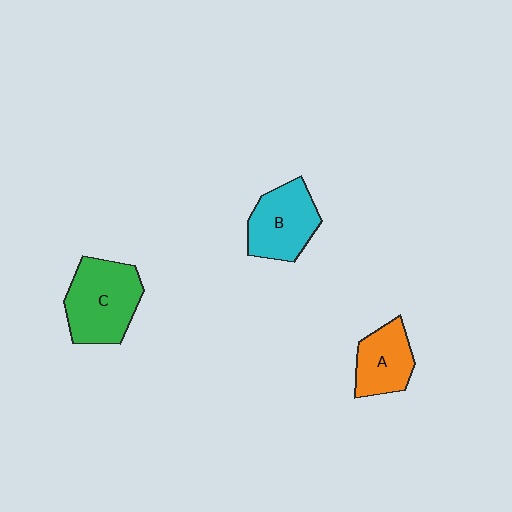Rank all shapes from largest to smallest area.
From largest to smallest: C (green), B (cyan), A (orange).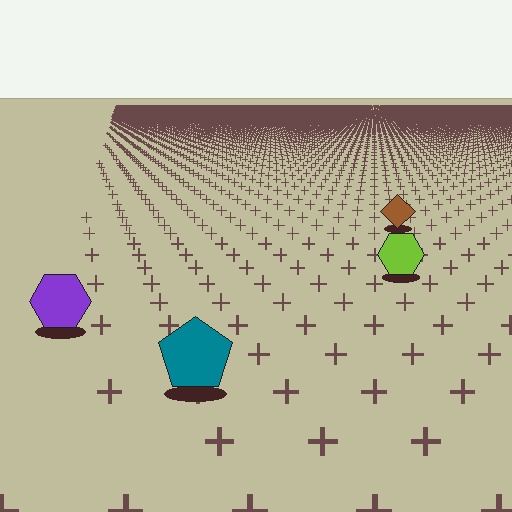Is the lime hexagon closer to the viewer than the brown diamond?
Yes. The lime hexagon is closer — you can tell from the texture gradient: the ground texture is coarser near it.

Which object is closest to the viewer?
The teal pentagon is closest. The texture marks near it are larger and more spread out.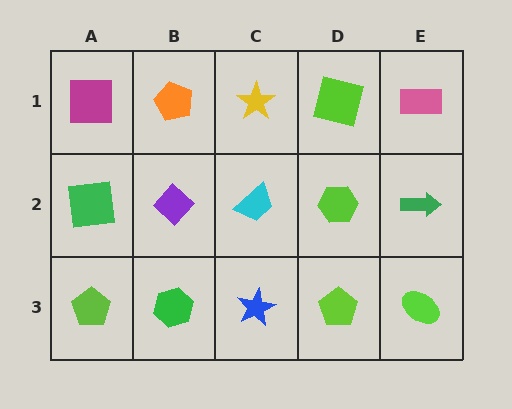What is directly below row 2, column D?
A lime pentagon.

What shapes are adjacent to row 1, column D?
A lime hexagon (row 2, column D), a yellow star (row 1, column C), a pink rectangle (row 1, column E).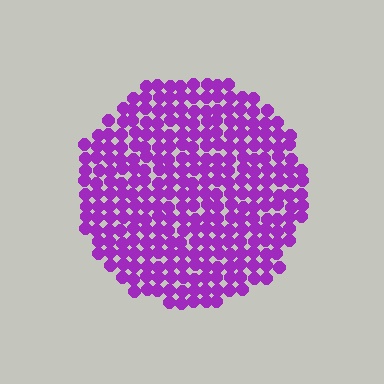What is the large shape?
The large shape is a circle.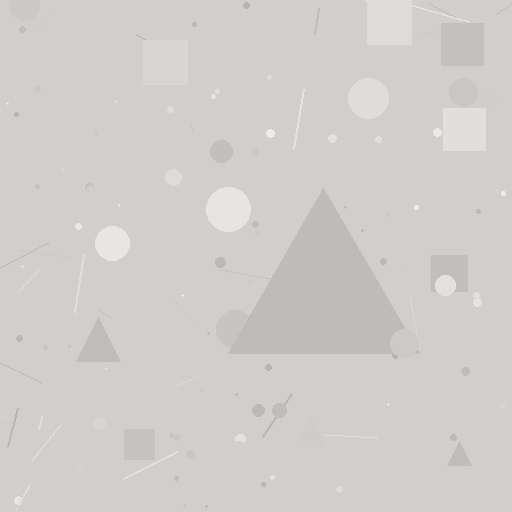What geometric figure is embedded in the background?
A triangle is embedded in the background.